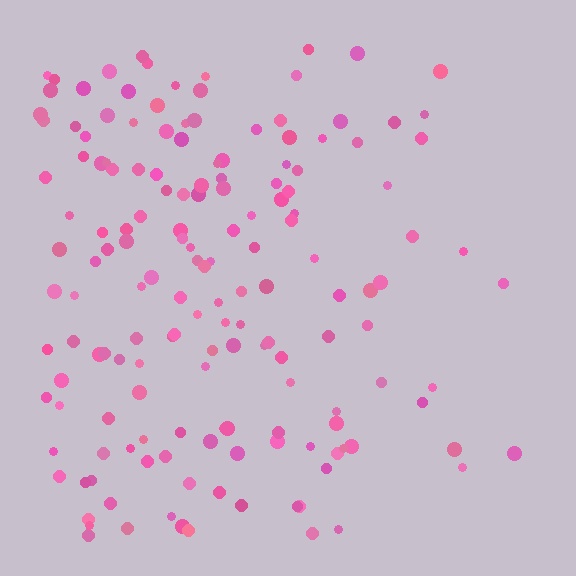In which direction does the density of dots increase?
From right to left, with the left side densest.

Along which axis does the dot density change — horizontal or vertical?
Horizontal.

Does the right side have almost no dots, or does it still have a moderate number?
Still a moderate number, just noticeably fewer than the left.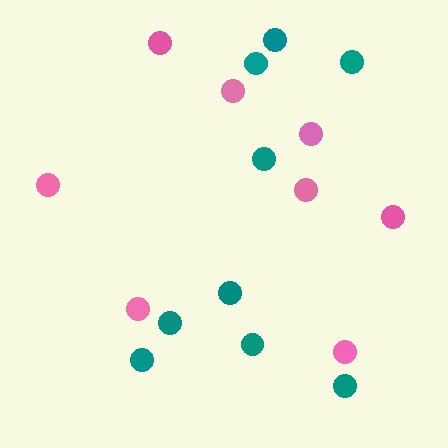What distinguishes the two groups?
There are 2 groups: one group of pink circles (8) and one group of teal circles (9).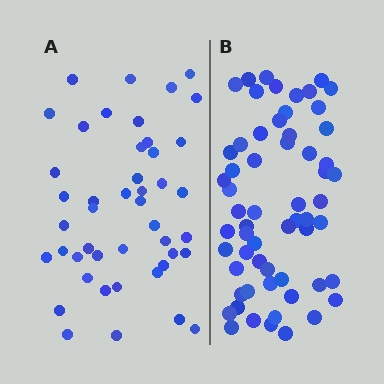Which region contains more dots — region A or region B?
Region B (the right region) has more dots.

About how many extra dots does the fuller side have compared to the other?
Region B has approximately 15 more dots than region A.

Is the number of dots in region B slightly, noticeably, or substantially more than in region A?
Region B has noticeably more, but not dramatically so. The ratio is roughly 1.3 to 1.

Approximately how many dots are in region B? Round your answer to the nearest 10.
About 60 dots.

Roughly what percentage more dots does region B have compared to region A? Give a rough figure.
About 35% more.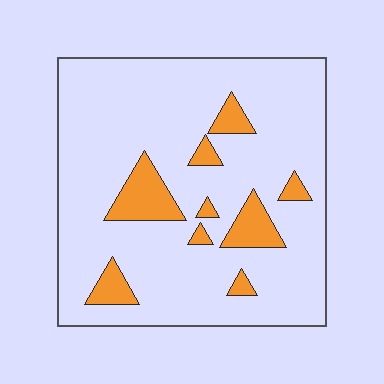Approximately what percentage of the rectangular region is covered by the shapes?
Approximately 15%.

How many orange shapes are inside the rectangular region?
9.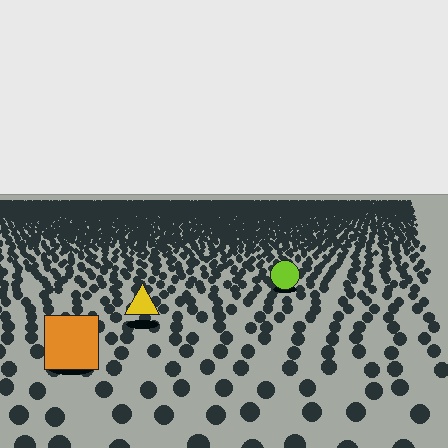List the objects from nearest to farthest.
From nearest to farthest: the orange square, the yellow triangle, the lime circle.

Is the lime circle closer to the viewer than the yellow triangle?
No. The yellow triangle is closer — you can tell from the texture gradient: the ground texture is coarser near it.